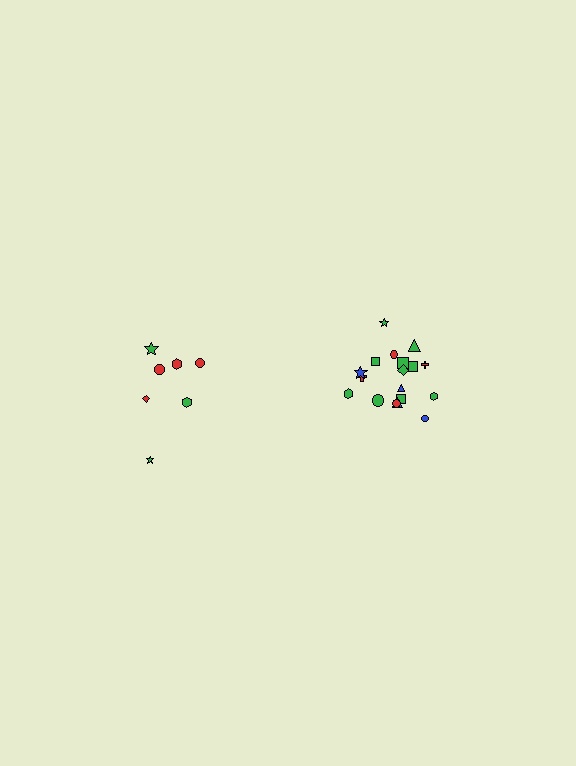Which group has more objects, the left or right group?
The right group.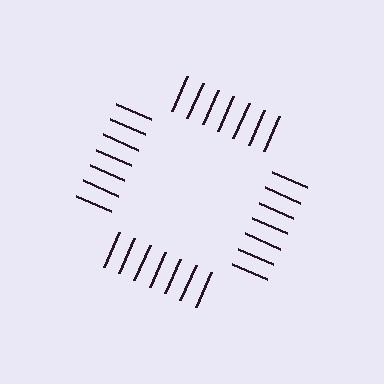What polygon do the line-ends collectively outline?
An illusory square — the line segments terminate on its edges but no continuous stroke is drawn.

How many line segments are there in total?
28 — 7 along each of the 4 edges.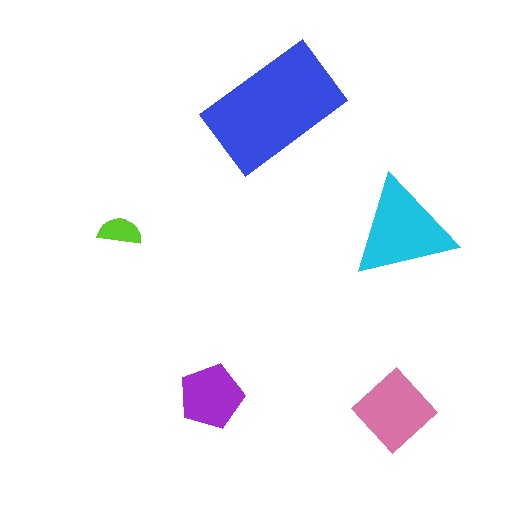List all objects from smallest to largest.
The lime semicircle, the purple pentagon, the pink diamond, the cyan triangle, the blue rectangle.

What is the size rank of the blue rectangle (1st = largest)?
1st.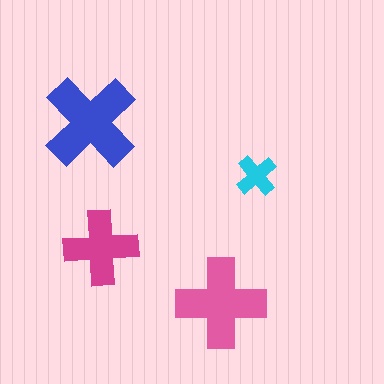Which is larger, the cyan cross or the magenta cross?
The magenta one.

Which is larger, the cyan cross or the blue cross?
The blue one.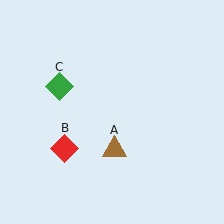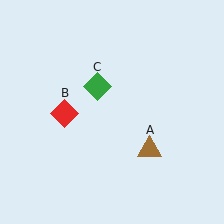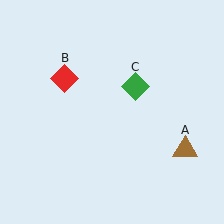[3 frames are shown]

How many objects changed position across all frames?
3 objects changed position: brown triangle (object A), red diamond (object B), green diamond (object C).